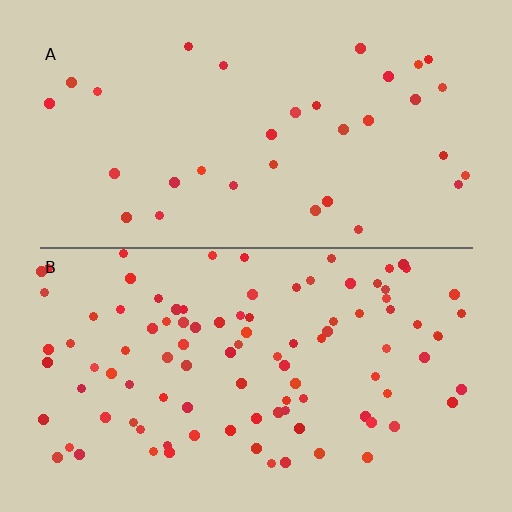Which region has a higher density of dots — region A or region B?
B (the bottom).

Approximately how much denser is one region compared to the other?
Approximately 3.0× — region B over region A.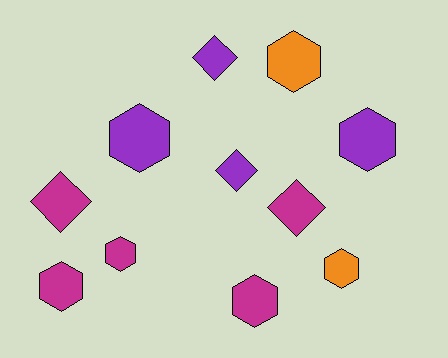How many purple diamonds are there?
There are 2 purple diamonds.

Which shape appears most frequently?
Hexagon, with 7 objects.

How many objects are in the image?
There are 11 objects.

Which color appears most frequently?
Magenta, with 5 objects.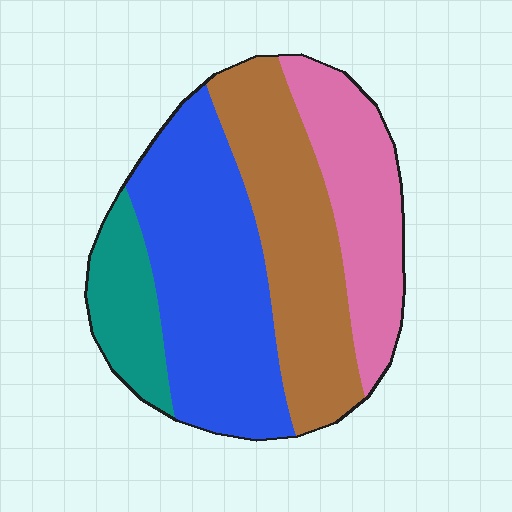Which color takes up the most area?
Blue, at roughly 35%.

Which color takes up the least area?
Teal, at roughly 10%.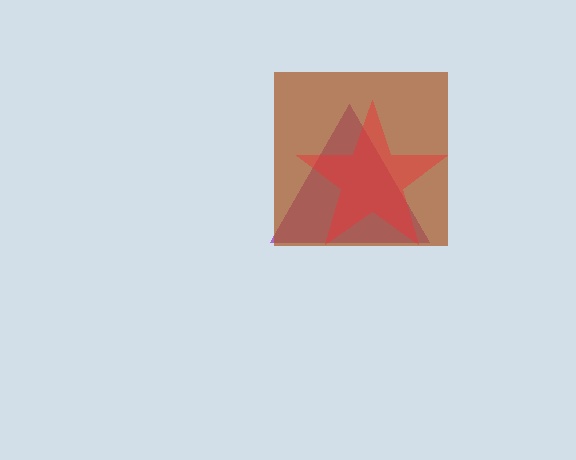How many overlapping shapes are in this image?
There are 3 overlapping shapes in the image.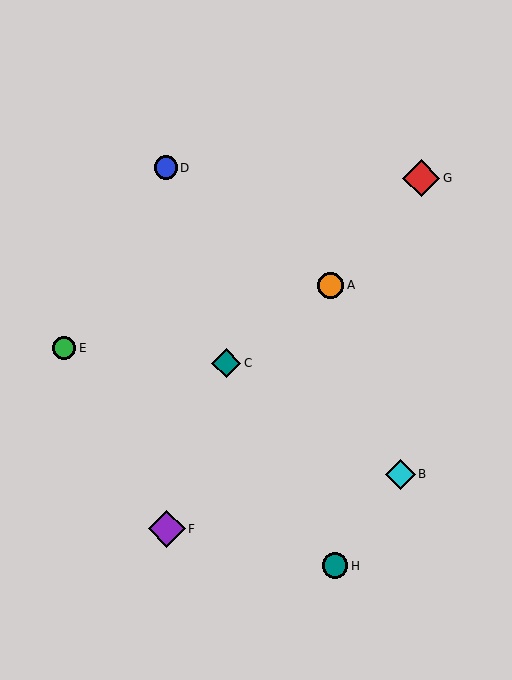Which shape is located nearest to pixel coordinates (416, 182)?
The red diamond (labeled G) at (421, 178) is nearest to that location.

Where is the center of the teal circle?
The center of the teal circle is at (335, 566).